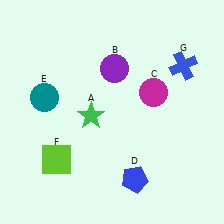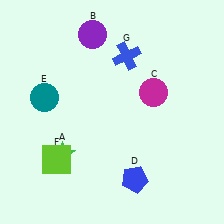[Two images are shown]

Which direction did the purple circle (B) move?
The purple circle (B) moved up.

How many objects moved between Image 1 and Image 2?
3 objects moved between the two images.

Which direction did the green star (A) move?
The green star (A) moved down.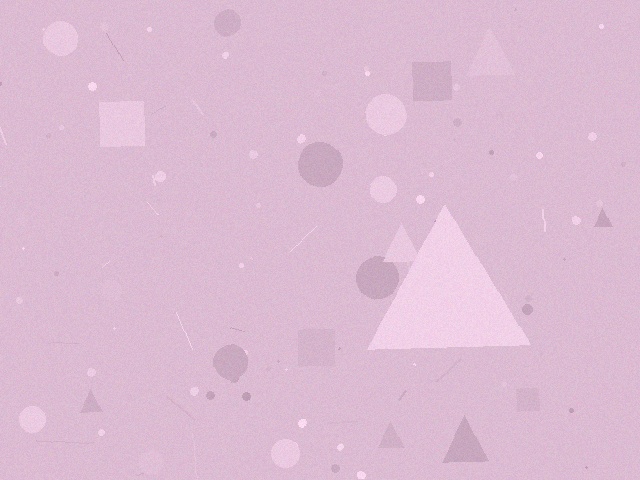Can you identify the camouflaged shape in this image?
The camouflaged shape is a triangle.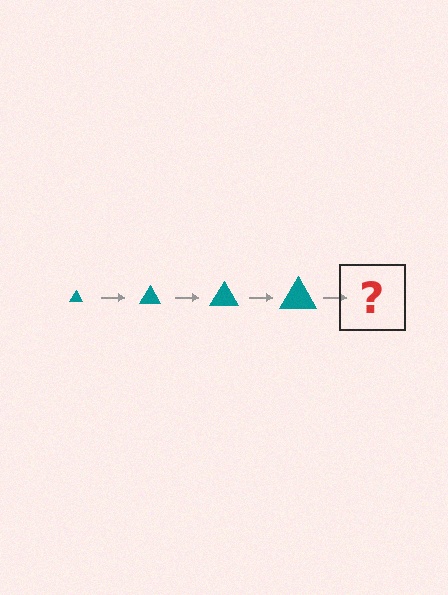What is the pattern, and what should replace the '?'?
The pattern is that the triangle gets progressively larger each step. The '?' should be a teal triangle, larger than the previous one.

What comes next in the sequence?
The next element should be a teal triangle, larger than the previous one.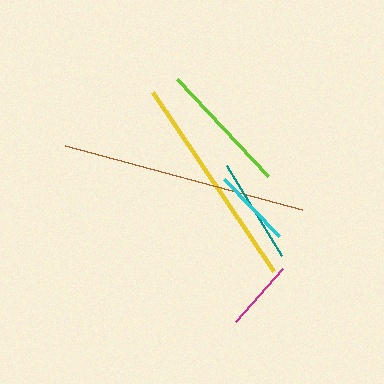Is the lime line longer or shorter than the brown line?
The brown line is longer than the lime line.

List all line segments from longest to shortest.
From longest to shortest: brown, yellow, lime, teal, cyan, magenta.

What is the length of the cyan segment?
The cyan segment is approximately 80 pixels long.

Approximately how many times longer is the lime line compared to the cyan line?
The lime line is approximately 1.7 times the length of the cyan line.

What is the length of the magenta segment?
The magenta segment is approximately 71 pixels long.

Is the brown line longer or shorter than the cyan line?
The brown line is longer than the cyan line.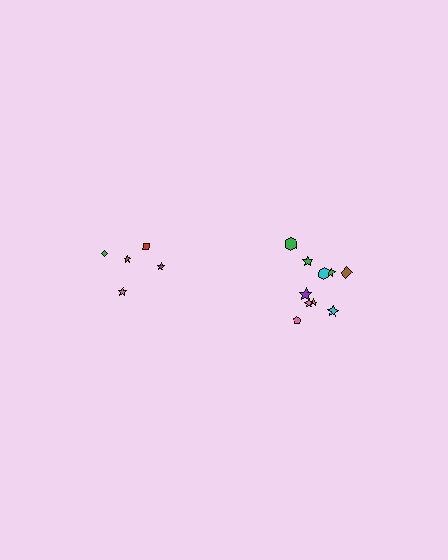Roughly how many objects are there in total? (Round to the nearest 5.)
Roughly 15 objects in total.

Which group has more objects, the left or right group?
The right group.